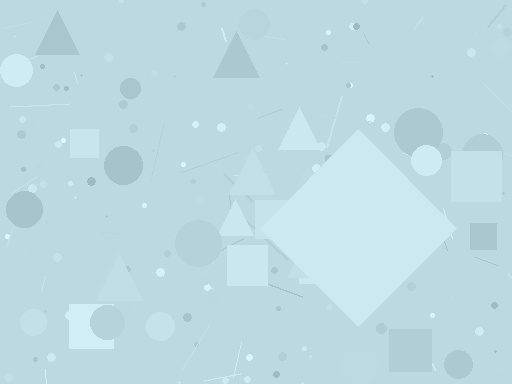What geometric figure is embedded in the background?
A diamond is embedded in the background.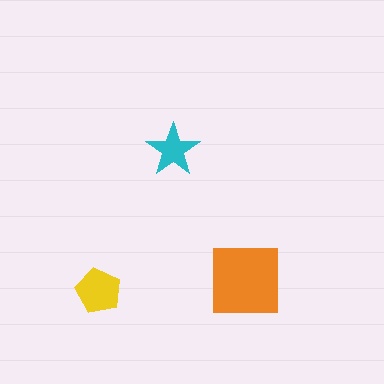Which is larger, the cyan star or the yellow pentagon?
The yellow pentagon.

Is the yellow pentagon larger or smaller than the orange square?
Smaller.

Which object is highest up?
The cyan star is topmost.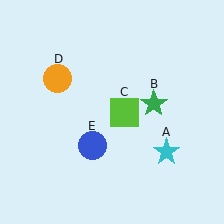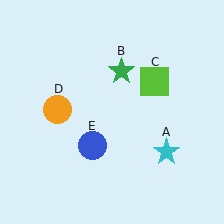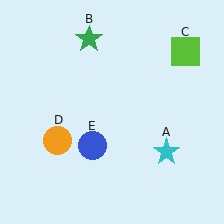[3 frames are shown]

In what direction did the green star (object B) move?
The green star (object B) moved up and to the left.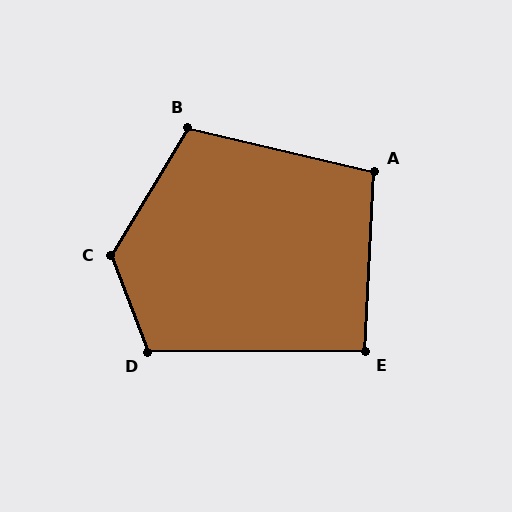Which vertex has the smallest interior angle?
E, at approximately 93 degrees.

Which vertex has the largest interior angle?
C, at approximately 128 degrees.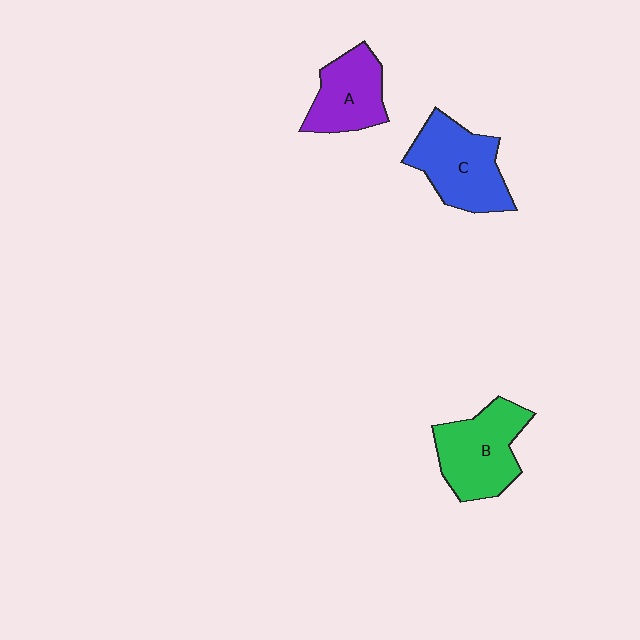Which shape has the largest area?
Shape C (blue).